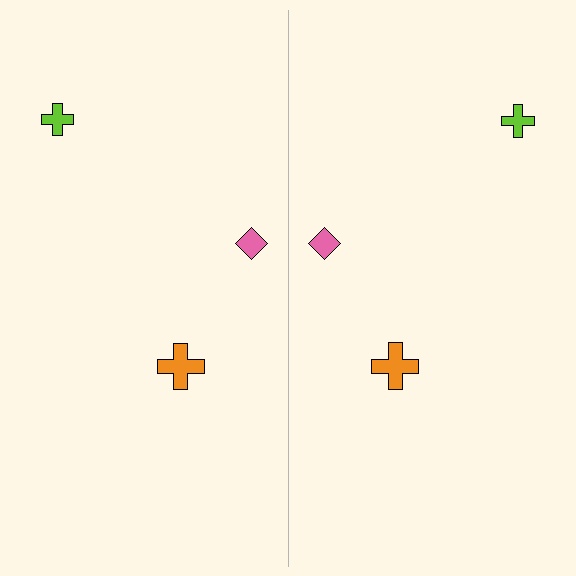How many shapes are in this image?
There are 6 shapes in this image.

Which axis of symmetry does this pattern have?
The pattern has a vertical axis of symmetry running through the center of the image.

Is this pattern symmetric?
Yes, this pattern has bilateral (reflection) symmetry.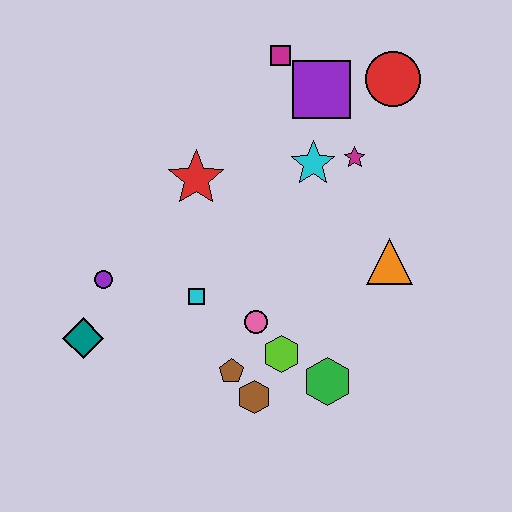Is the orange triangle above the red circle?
No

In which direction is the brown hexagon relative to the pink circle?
The brown hexagon is below the pink circle.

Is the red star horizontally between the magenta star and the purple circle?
Yes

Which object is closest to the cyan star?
The magenta star is closest to the cyan star.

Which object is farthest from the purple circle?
The red circle is farthest from the purple circle.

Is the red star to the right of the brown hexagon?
No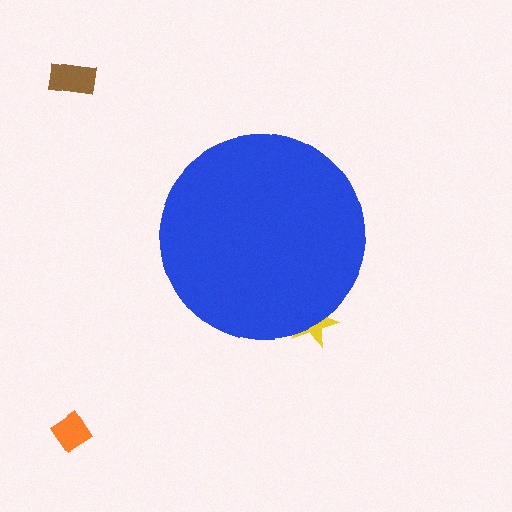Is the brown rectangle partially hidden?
No, the brown rectangle is fully visible.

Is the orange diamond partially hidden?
No, the orange diamond is fully visible.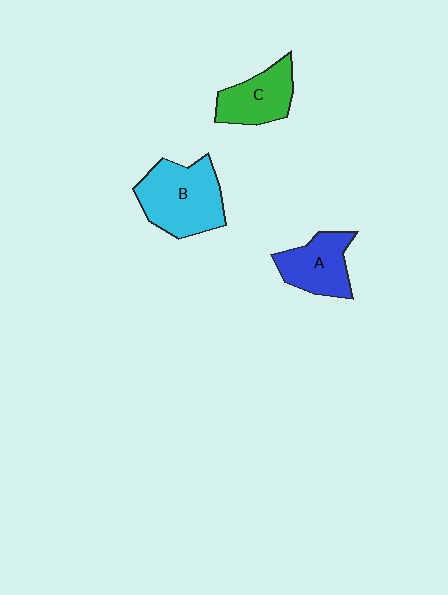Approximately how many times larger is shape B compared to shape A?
Approximately 1.4 times.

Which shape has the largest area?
Shape B (cyan).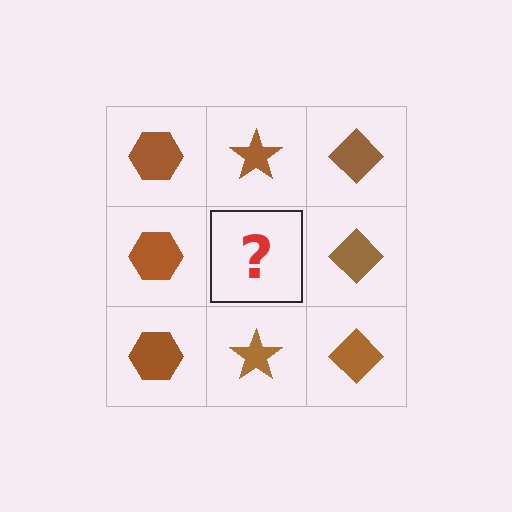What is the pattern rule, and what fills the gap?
The rule is that each column has a consistent shape. The gap should be filled with a brown star.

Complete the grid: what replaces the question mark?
The question mark should be replaced with a brown star.